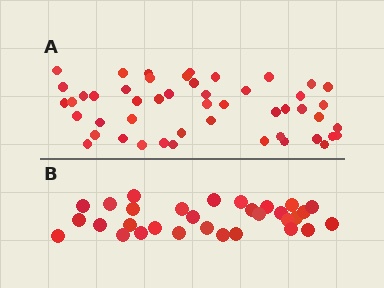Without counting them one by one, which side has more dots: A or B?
Region A (the top region) has more dots.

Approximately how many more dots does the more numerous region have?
Region A has approximately 20 more dots than region B.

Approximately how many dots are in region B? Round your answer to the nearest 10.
About 30 dots. (The exact count is 31, which rounds to 30.)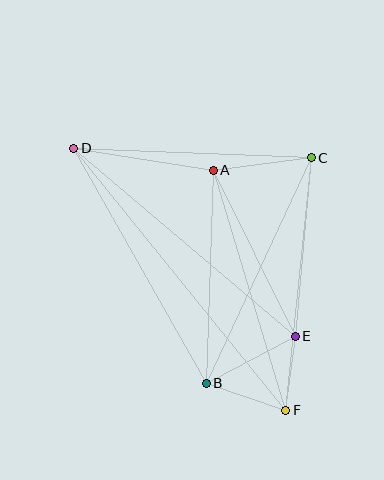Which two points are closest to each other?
Points E and F are closest to each other.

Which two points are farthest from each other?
Points D and F are farthest from each other.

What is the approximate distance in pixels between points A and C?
The distance between A and C is approximately 99 pixels.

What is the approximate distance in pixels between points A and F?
The distance between A and F is approximately 251 pixels.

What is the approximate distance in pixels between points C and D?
The distance between C and D is approximately 238 pixels.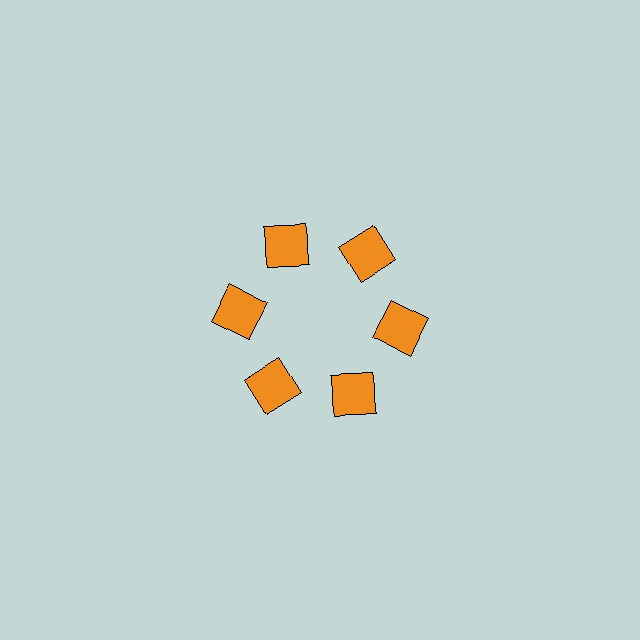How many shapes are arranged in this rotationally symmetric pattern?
There are 6 shapes, arranged in 6 groups of 1.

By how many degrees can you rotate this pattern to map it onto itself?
The pattern maps onto itself every 60 degrees of rotation.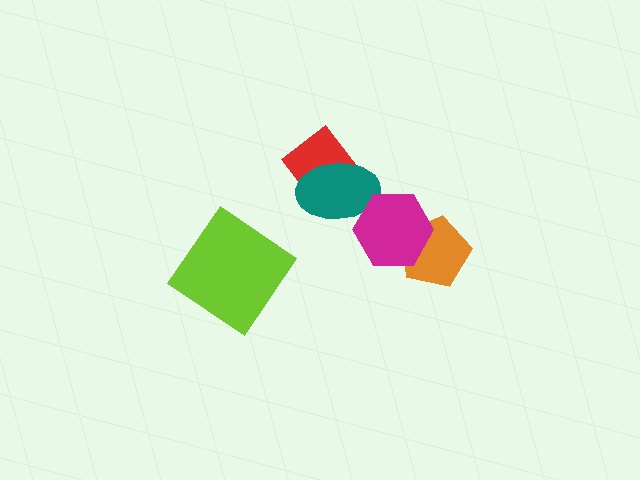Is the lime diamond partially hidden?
No, no other shape covers it.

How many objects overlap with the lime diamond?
0 objects overlap with the lime diamond.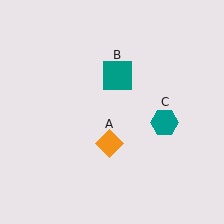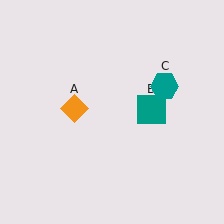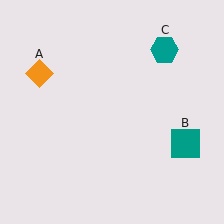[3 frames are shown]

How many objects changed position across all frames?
3 objects changed position: orange diamond (object A), teal square (object B), teal hexagon (object C).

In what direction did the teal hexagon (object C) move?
The teal hexagon (object C) moved up.